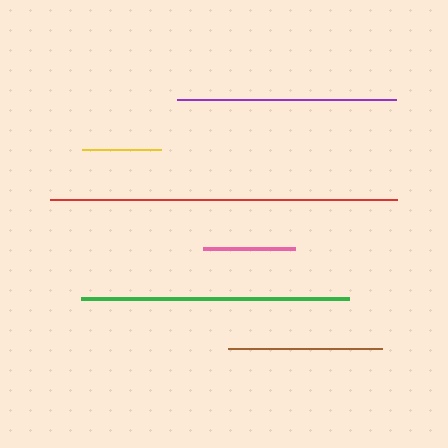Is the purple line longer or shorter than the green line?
The green line is longer than the purple line.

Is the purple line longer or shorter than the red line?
The red line is longer than the purple line.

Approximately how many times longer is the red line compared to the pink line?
The red line is approximately 3.8 times the length of the pink line.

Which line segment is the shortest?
The yellow line is the shortest at approximately 79 pixels.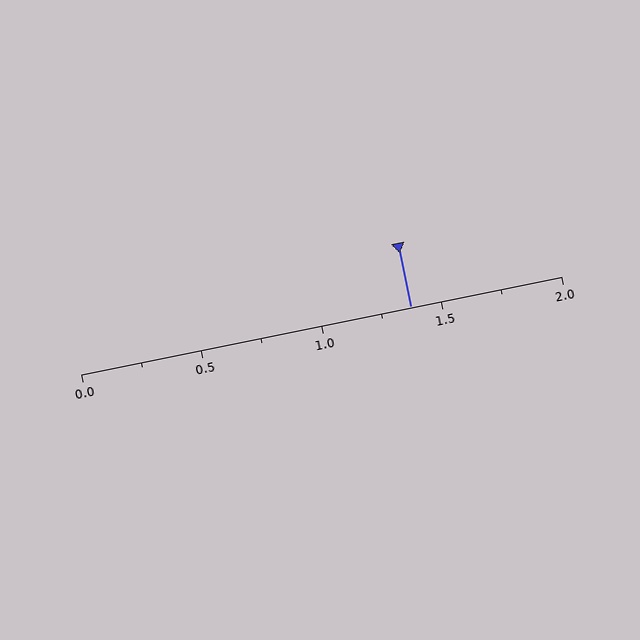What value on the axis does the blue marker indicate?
The marker indicates approximately 1.38.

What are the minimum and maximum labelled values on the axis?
The axis runs from 0.0 to 2.0.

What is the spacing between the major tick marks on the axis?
The major ticks are spaced 0.5 apart.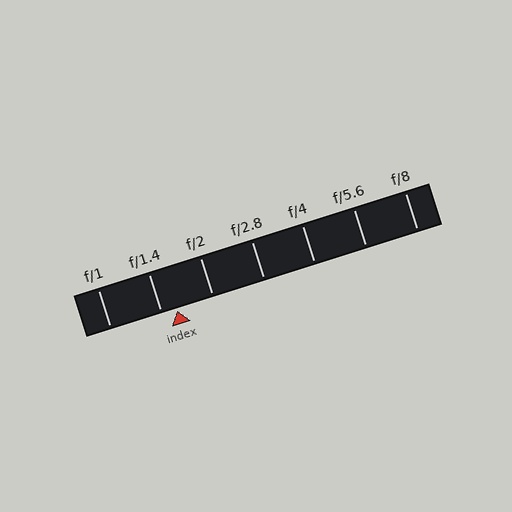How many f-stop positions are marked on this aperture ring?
There are 7 f-stop positions marked.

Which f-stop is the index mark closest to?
The index mark is closest to f/1.4.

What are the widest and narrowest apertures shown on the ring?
The widest aperture shown is f/1 and the narrowest is f/8.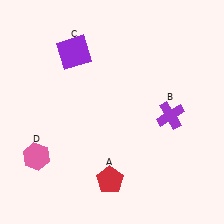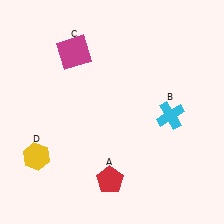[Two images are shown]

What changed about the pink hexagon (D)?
In Image 1, D is pink. In Image 2, it changed to yellow.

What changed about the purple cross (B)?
In Image 1, B is purple. In Image 2, it changed to cyan.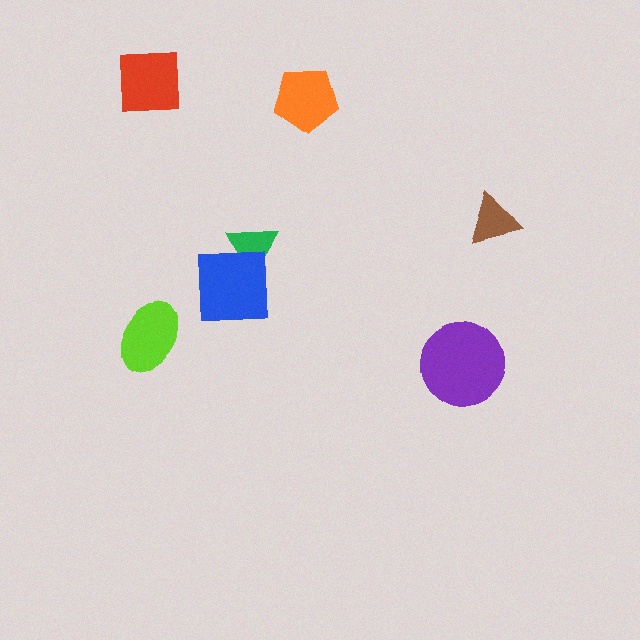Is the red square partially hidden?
No, no other shape covers it.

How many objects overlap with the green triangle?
1 object overlaps with the green triangle.